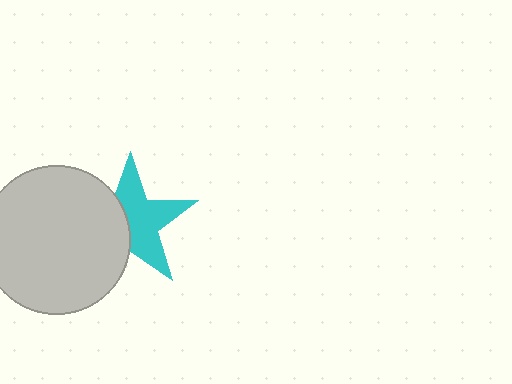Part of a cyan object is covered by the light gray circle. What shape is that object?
It is a star.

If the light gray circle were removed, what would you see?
You would see the complete cyan star.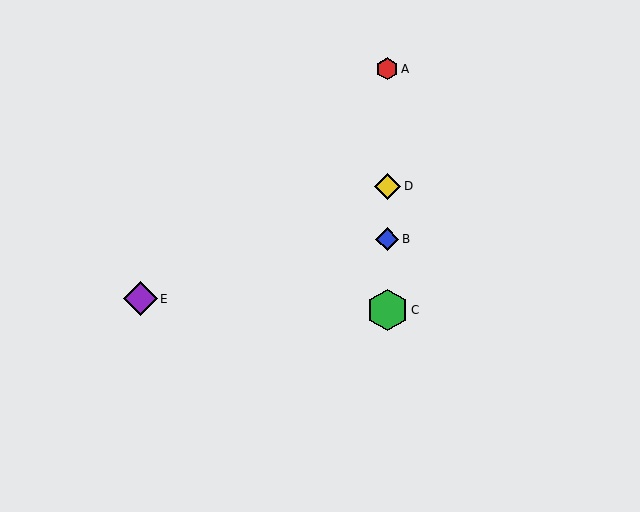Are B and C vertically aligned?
Yes, both are at x≈387.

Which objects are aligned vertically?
Objects A, B, C, D are aligned vertically.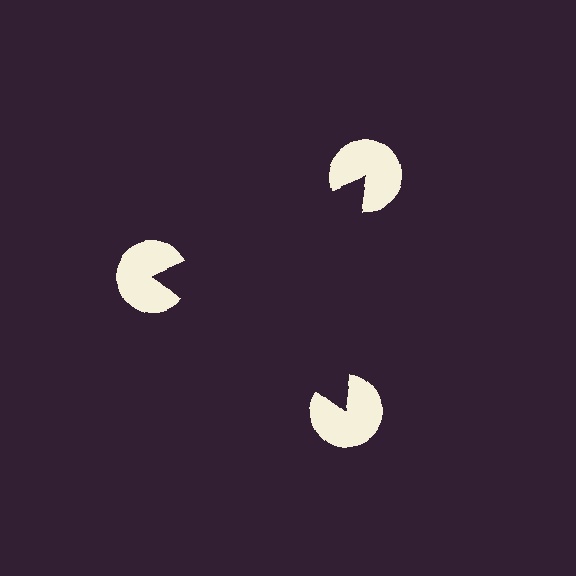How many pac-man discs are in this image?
There are 3 — one at each vertex of the illusory triangle.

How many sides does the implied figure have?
3 sides.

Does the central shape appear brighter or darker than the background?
It typically appears slightly darker than the background, even though no actual brightness change is drawn.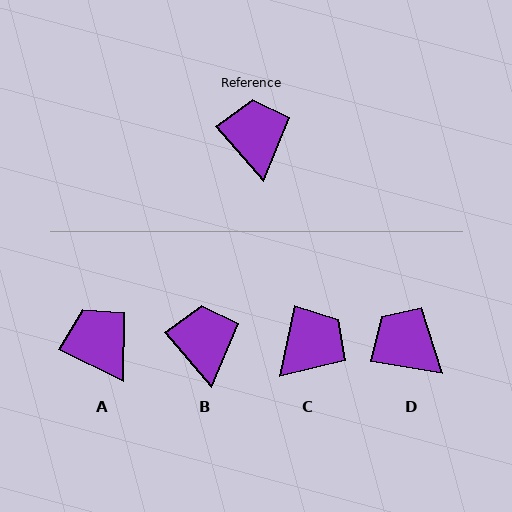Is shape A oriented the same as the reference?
No, it is off by about 22 degrees.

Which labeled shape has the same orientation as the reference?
B.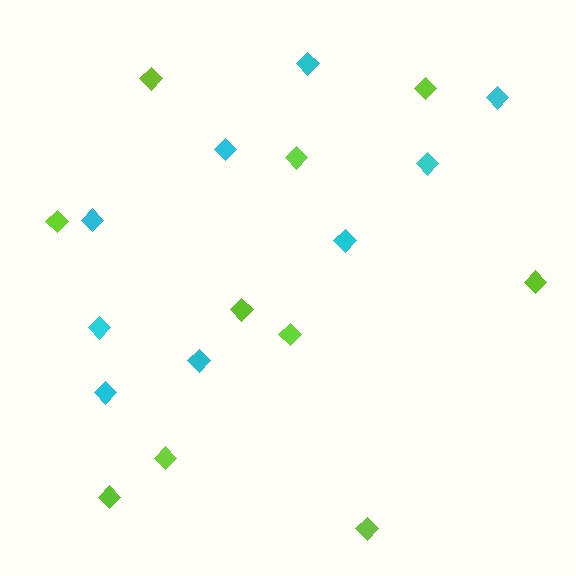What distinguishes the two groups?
There are 2 groups: one group of cyan diamonds (9) and one group of lime diamonds (10).